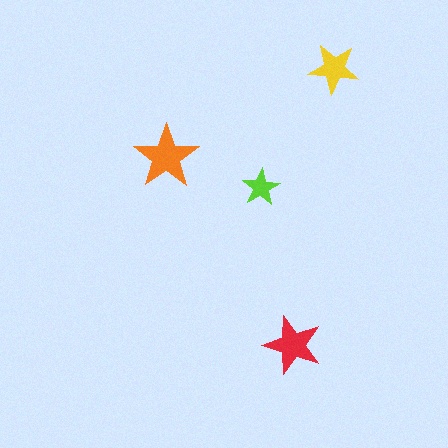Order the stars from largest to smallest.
the orange one, the red one, the yellow one, the lime one.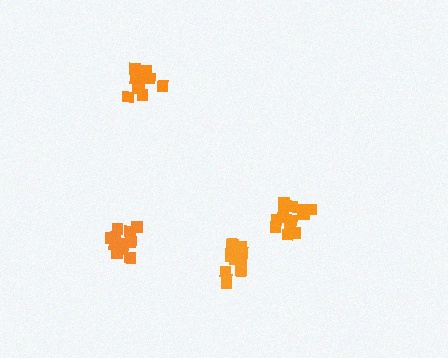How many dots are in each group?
Group 1: 12 dots, Group 2: 12 dots, Group 3: 13 dots, Group 4: 13 dots (50 total).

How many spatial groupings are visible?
There are 4 spatial groupings.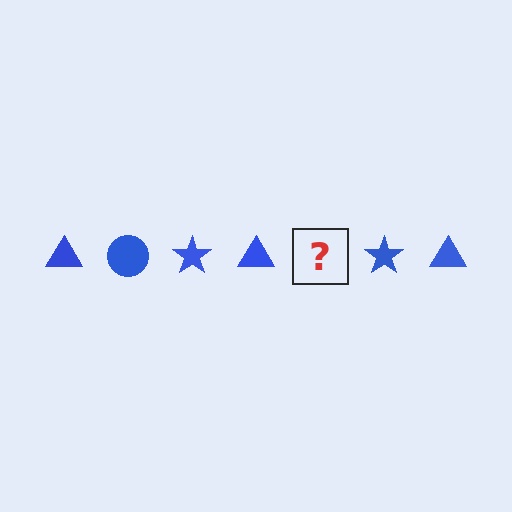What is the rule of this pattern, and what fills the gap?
The rule is that the pattern cycles through triangle, circle, star shapes in blue. The gap should be filled with a blue circle.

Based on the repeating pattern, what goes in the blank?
The blank should be a blue circle.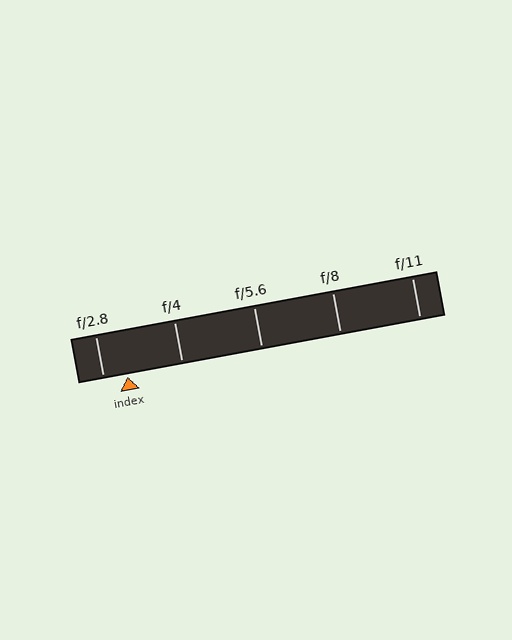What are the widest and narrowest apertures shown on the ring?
The widest aperture shown is f/2.8 and the narrowest is f/11.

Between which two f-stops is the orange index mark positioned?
The index mark is between f/2.8 and f/4.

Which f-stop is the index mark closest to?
The index mark is closest to f/2.8.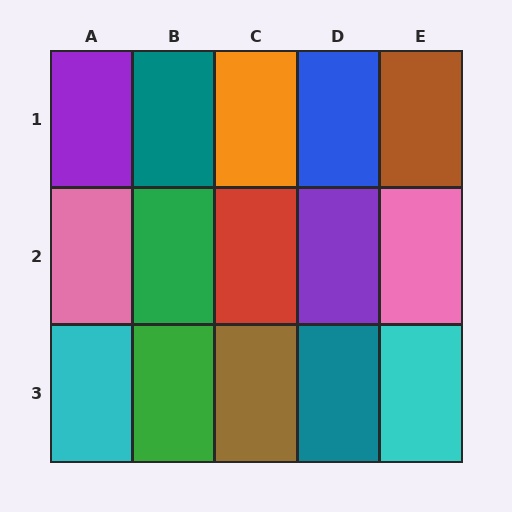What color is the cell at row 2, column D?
Purple.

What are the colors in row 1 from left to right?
Purple, teal, orange, blue, brown.